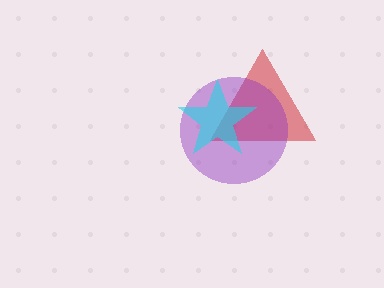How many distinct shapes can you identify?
There are 3 distinct shapes: a red triangle, a purple circle, a cyan star.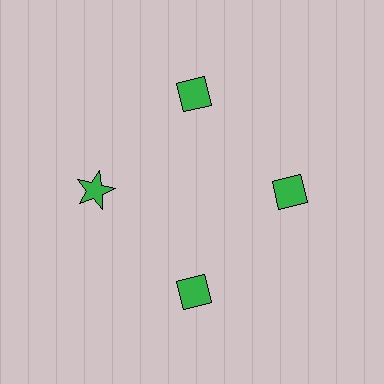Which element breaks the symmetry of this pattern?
The green star at roughly the 9 o'clock position breaks the symmetry. All other shapes are green diamonds.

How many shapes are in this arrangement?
There are 4 shapes arranged in a ring pattern.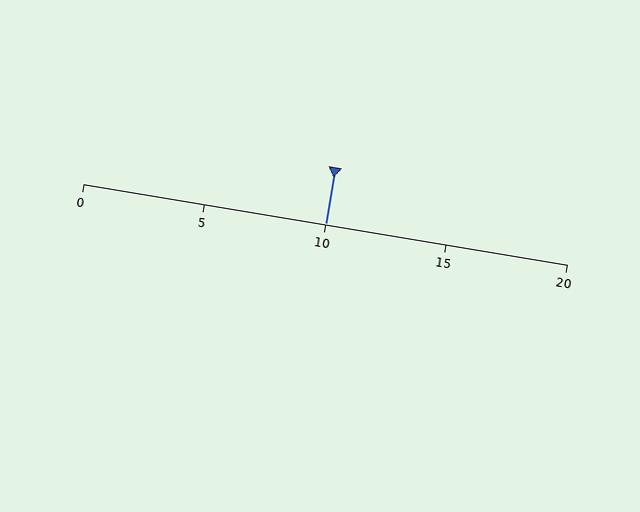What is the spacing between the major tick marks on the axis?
The major ticks are spaced 5 apart.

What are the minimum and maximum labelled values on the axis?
The axis runs from 0 to 20.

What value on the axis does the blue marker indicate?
The marker indicates approximately 10.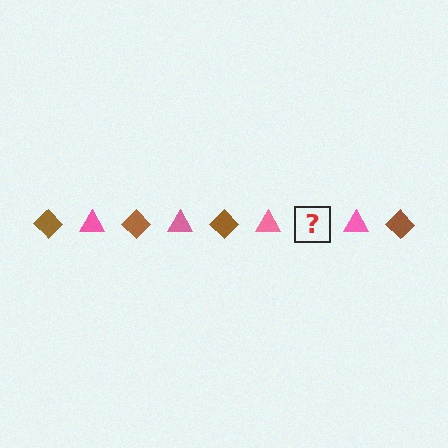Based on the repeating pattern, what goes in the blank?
The blank should be a brown diamond.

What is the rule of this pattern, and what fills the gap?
The rule is that the pattern alternates between brown diamond and pink triangle. The gap should be filled with a brown diamond.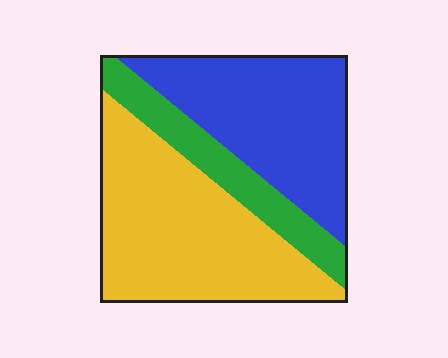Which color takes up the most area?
Yellow, at roughly 45%.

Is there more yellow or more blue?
Yellow.